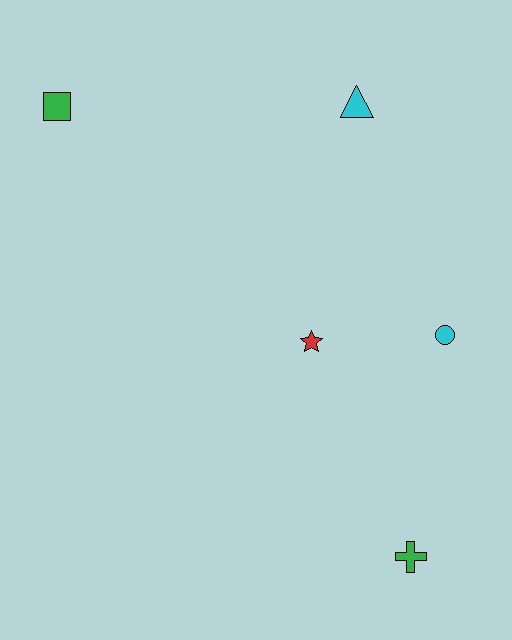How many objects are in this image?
There are 5 objects.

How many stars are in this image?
There is 1 star.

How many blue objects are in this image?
There are no blue objects.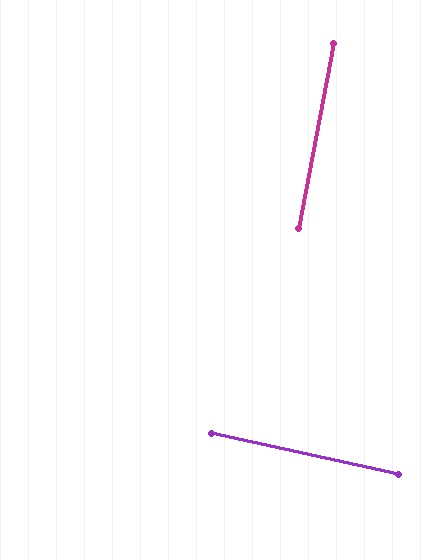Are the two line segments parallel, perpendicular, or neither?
Perpendicular — they meet at approximately 88°.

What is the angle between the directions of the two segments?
Approximately 88 degrees.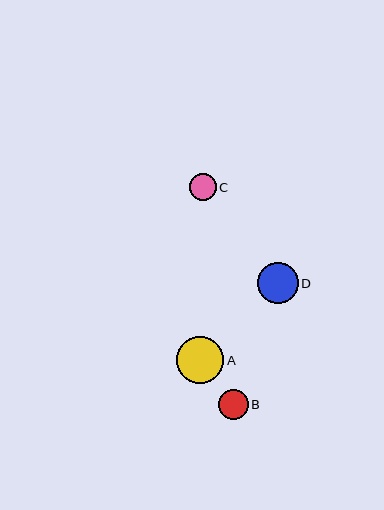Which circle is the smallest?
Circle C is the smallest with a size of approximately 27 pixels.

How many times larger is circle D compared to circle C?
Circle D is approximately 1.5 times the size of circle C.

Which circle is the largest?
Circle A is the largest with a size of approximately 47 pixels.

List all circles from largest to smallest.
From largest to smallest: A, D, B, C.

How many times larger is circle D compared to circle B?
Circle D is approximately 1.4 times the size of circle B.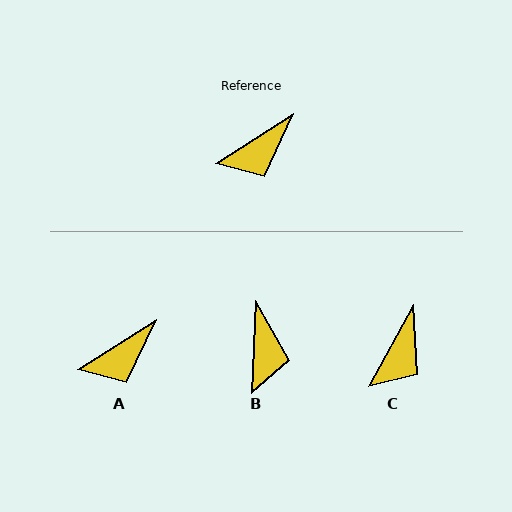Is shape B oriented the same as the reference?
No, it is off by about 55 degrees.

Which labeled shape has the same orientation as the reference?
A.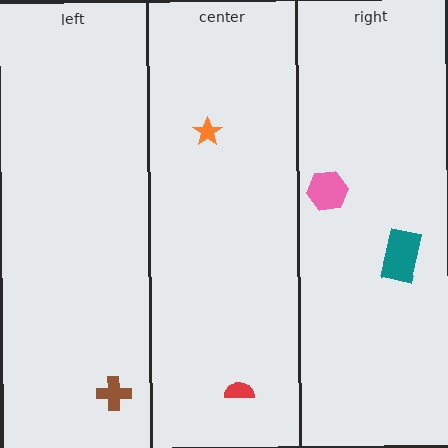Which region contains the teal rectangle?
The right region.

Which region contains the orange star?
The center region.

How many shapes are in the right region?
2.